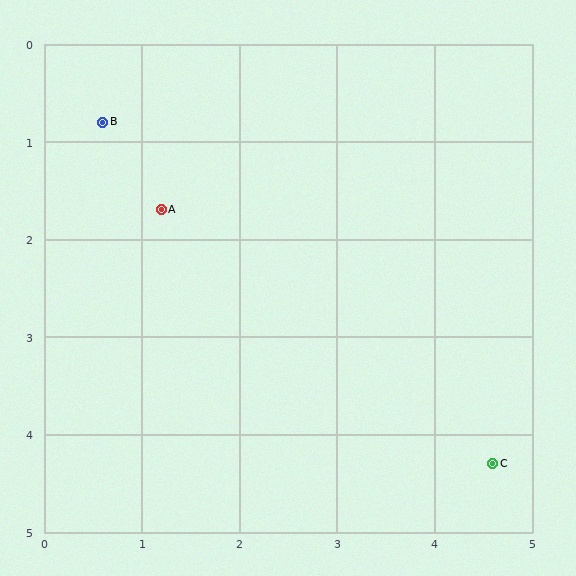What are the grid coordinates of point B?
Point B is at approximately (0.6, 0.8).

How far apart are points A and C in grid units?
Points A and C are about 4.3 grid units apart.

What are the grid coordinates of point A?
Point A is at approximately (1.2, 1.7).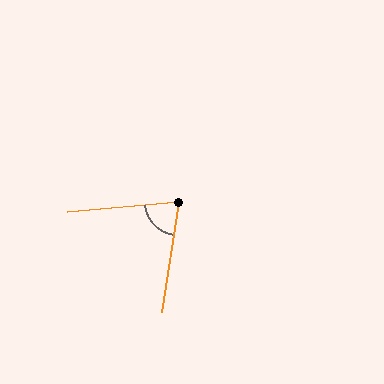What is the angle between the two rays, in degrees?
Approximately 76 degrees.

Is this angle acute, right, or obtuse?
It is acute.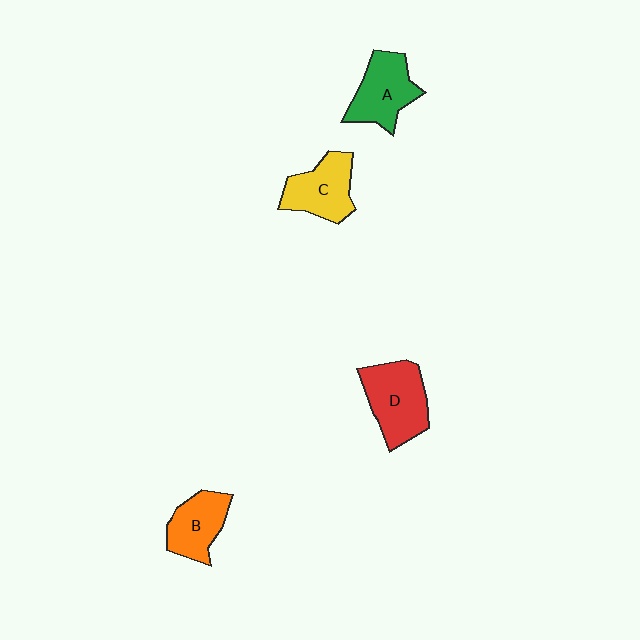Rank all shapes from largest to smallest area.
From largest to smallest: D (red), A (green), C (yellow), B (orange).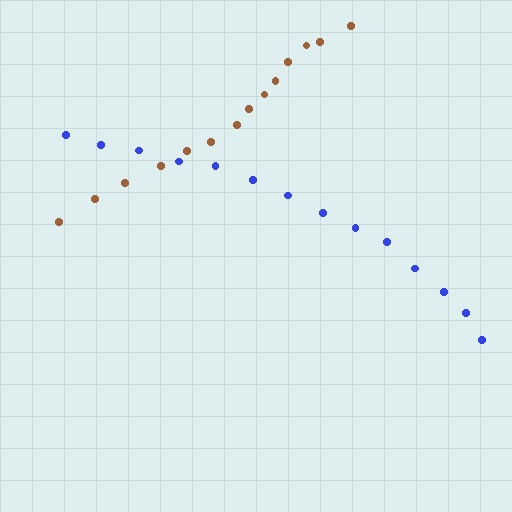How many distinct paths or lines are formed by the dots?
There are 2 distinct paths.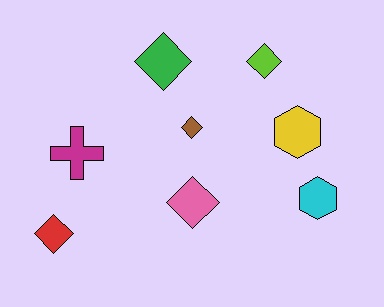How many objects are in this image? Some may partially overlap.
There are 8 objects.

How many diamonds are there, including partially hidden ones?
There are 5 diamonds.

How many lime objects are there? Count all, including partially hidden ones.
There is 1 lime object.